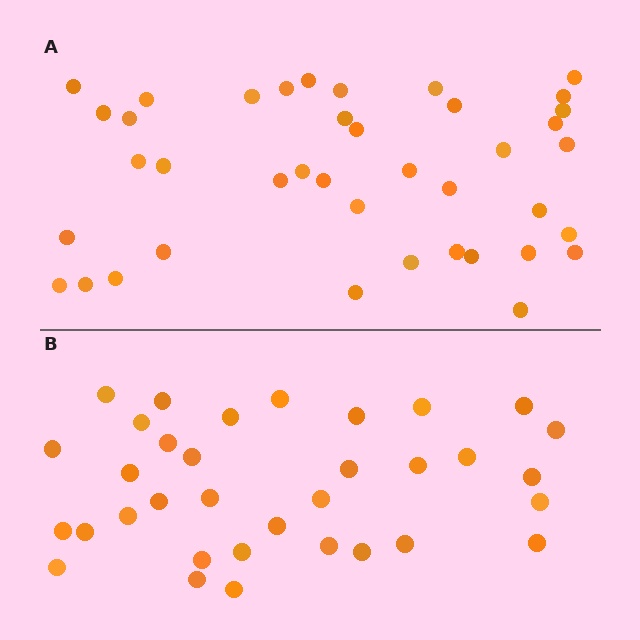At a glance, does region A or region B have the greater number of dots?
Region A (the top region) has more dots.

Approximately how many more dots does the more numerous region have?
Region A has about 6 more dots than region B.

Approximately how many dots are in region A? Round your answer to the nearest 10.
About 40 dots.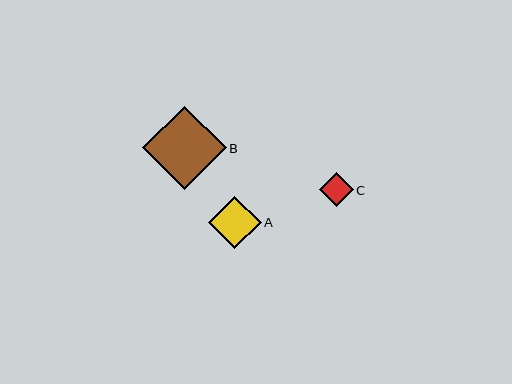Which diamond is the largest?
Diamond B is the largest with a size of approximately 83 pixels.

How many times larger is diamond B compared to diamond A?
Diamond B is approximately 1.6 times the size of diamond A.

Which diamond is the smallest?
Diamond C is the smallest with a size of approximately 34 pixels.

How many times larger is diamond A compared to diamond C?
Diamond A is approximately 1.5 times the size of diamond C.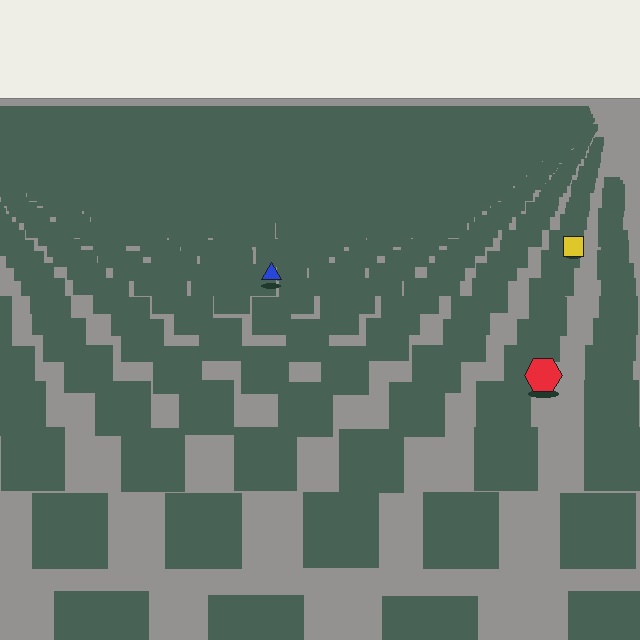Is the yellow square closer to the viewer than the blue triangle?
No. The blue triangle is closer — you can tell from the texture gradient: the ground texture is coarser near it.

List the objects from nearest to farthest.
From nearest to farthest: the red hexagon, the blue triangle, the yellow square.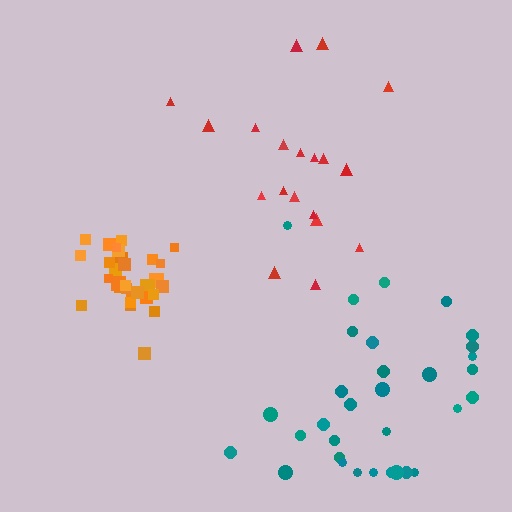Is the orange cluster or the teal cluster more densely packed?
Orange.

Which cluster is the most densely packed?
Orange.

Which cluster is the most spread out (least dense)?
Red.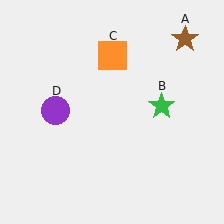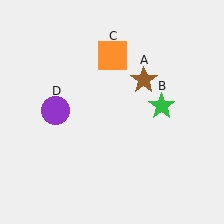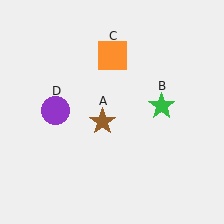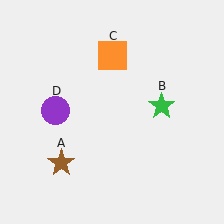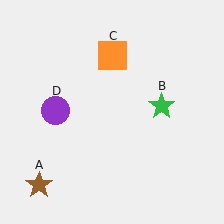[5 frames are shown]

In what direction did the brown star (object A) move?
The brown star (object A) moved down and to the left.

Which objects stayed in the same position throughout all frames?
Green star (object B) and orange square (object C) and purple circle (object D) remained stationary.